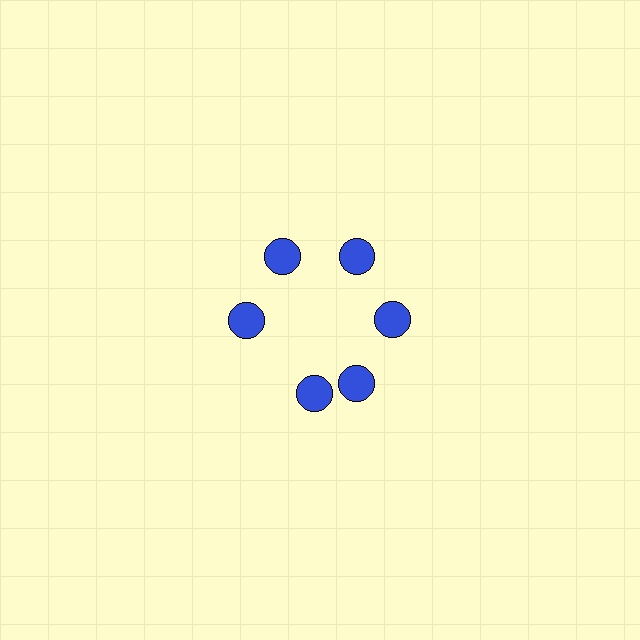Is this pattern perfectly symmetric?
No. The 6 blue circles are arranged in a ring, but one element near the 7 o'clock position is rotated out of alignment along the ring, breaking the 6-fold rotational symmetry.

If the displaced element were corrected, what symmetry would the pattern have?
It would have 6-fold rotational symmetry — the pattern would map onto itself every 60 degrees.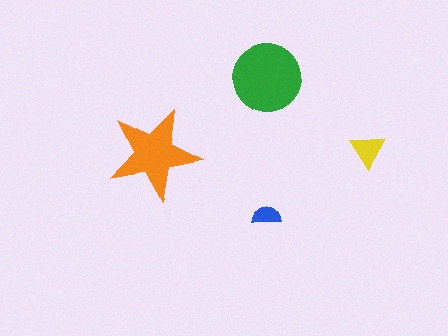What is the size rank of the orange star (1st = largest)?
2nd.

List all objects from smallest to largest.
The blue semicircle, the yellow triangle, the orange star, the green circle.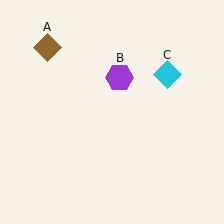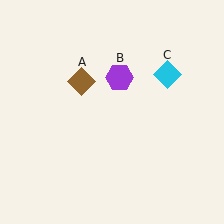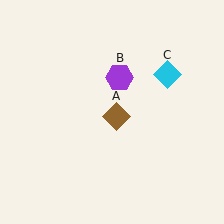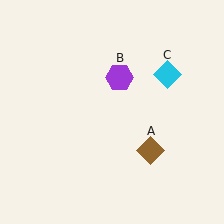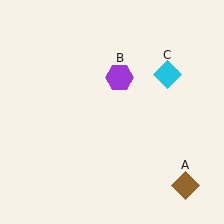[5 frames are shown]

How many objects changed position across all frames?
1 object changed position: brown diamond (object A).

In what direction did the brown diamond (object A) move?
The brown diamond (object A) moved down and to the right.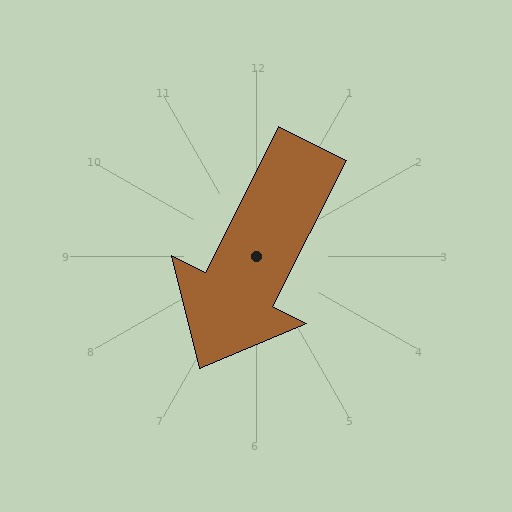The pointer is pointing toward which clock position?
Roughly 7 o'clock.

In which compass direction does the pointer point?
Southwest.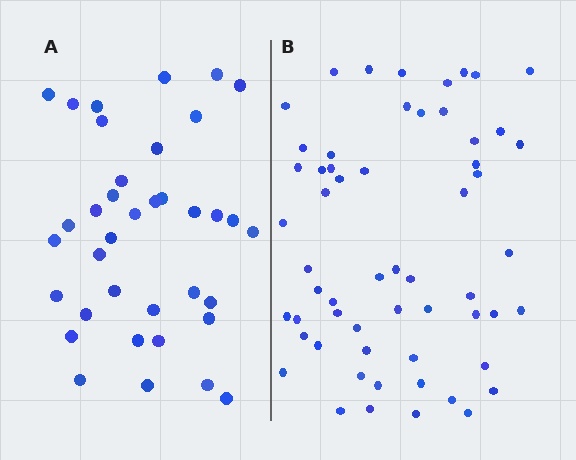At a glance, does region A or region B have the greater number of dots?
Region B (the right region) has more dots.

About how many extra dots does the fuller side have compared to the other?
Region B has approximately 20 more dots than region A.